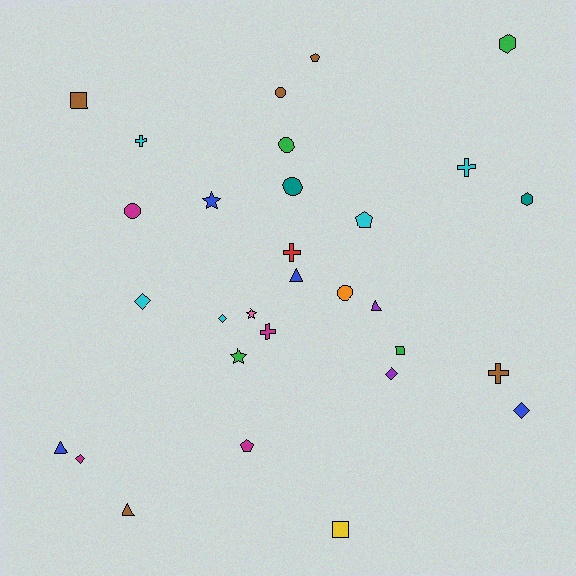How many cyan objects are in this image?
There are 5 cyan objects.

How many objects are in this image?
There are 30 objects.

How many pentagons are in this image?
There are 3 pentagons.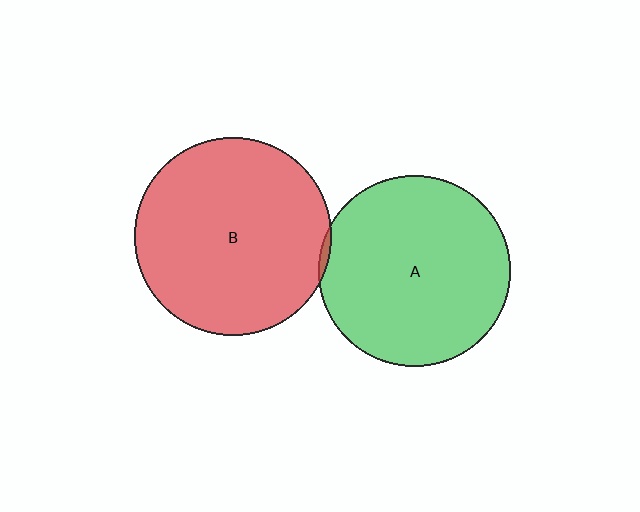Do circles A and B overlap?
Yes.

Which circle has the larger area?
Circle B (red).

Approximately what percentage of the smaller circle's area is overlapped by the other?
Approximately 5%.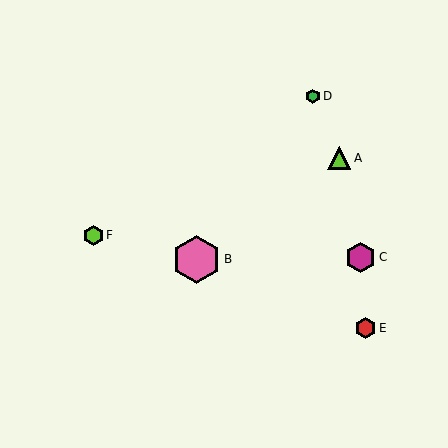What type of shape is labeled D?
Shape D is a green hexagon.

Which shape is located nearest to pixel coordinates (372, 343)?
The red hexagon (labeled E) at (366, 328) is nearest to that location.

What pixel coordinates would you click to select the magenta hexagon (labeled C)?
Click at (360, 257) to select the magenta hexagon C.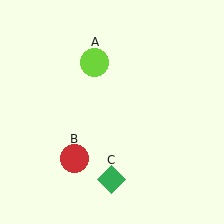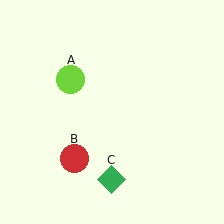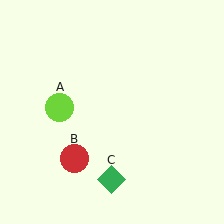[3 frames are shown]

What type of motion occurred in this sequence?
The lime circle (object A) rotated counterclockwise around the center of the scene.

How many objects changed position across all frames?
1 object changed position: lime circle (object A).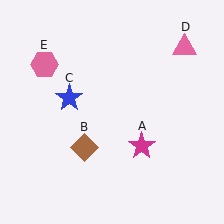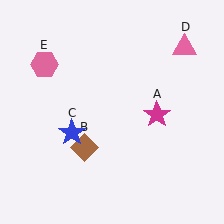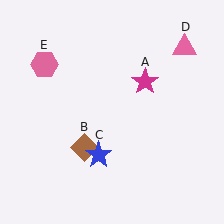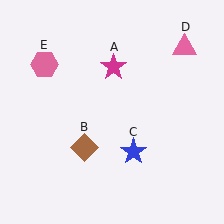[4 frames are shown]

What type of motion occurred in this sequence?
The magenta star (object A), blue star (object C) rotated counterclockwise around the center of the scene.